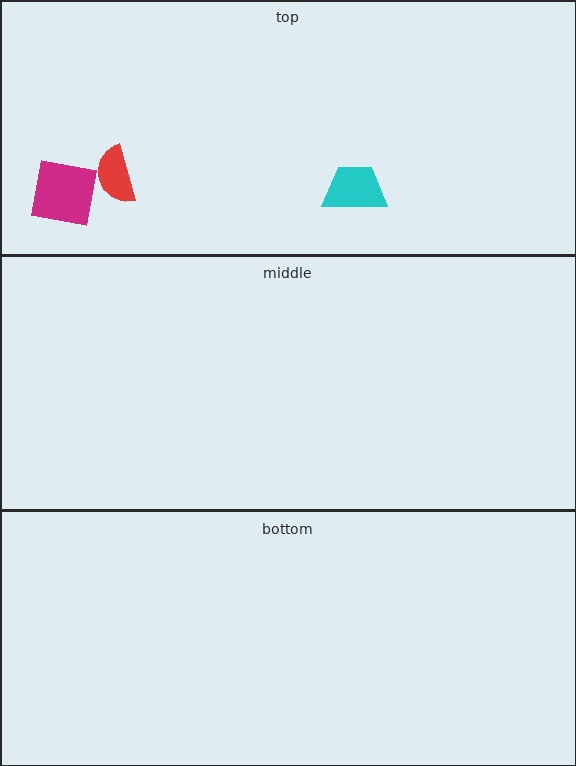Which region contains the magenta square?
The top region.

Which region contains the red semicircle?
The top region.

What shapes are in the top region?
The red semicircle, the magenta square, the cyan trapezoid.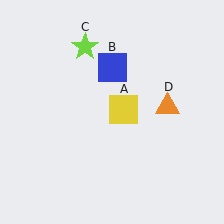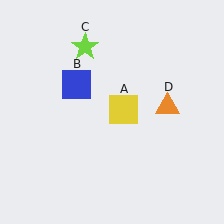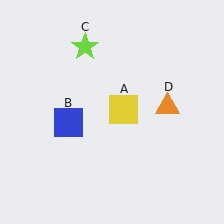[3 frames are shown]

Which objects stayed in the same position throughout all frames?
Yellow square (object A) and lime star (object C) and orange triangle (object D) remained stationary.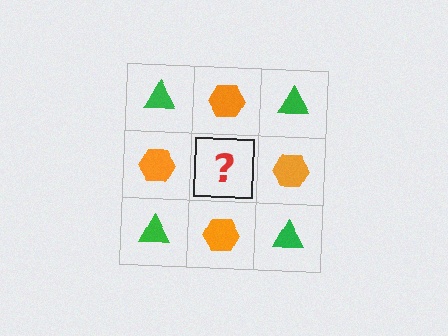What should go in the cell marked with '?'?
The missing cell should contain a green triangle.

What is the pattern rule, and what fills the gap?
The rule is that it alternates green triangle and orange hexagon in a checkerboard pattern. The gap should be filled with a green triangle.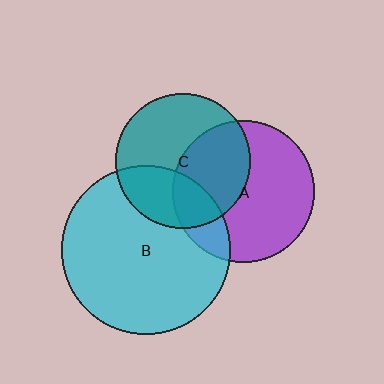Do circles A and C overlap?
Yes.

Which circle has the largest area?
Circle B (cyan).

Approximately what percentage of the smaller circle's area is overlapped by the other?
Approximately 40%.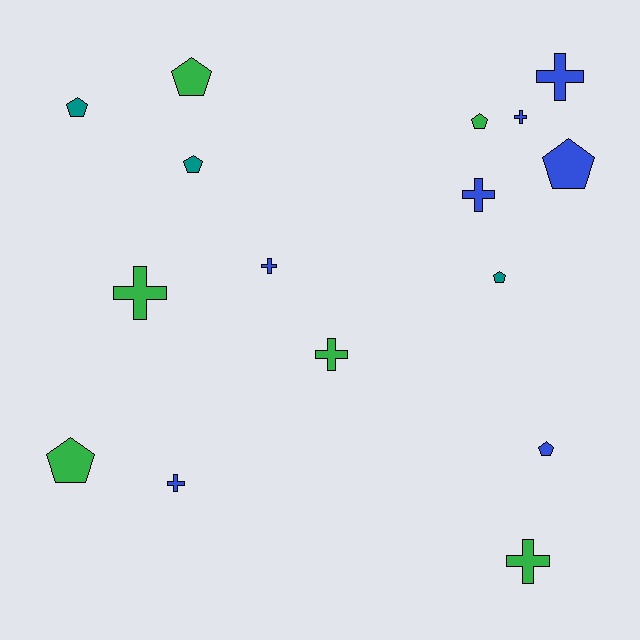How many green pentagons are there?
There are 3 green pentagons.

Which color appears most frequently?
Blue, with 7 objects.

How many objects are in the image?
There are 16 objects.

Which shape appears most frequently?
Pentagon, with 8 objects.